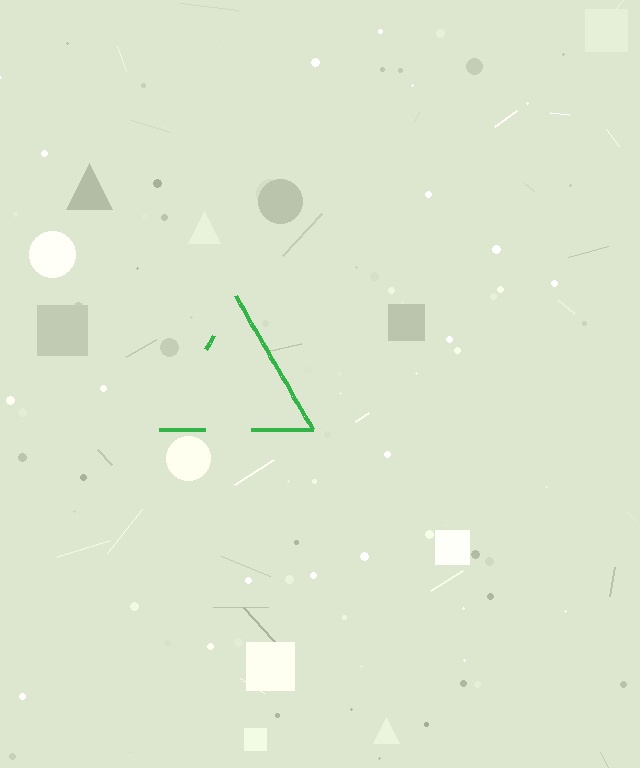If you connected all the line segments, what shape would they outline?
They would outline a triangle.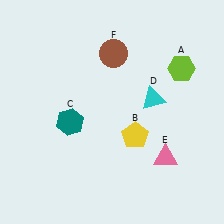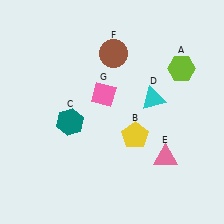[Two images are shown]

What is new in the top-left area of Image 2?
A pink diamond (G) was added in the top-left area of Image 2.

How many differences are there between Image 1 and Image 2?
There is 1 difference between the two images.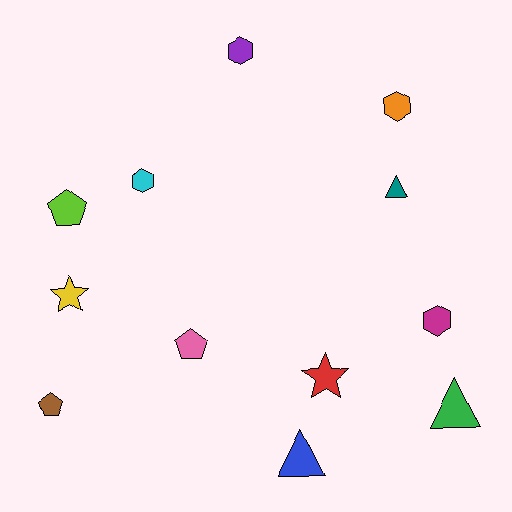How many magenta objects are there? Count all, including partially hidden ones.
There is 1 magenta object.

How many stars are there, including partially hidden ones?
There are 2 stars.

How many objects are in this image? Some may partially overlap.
There are 12 objects.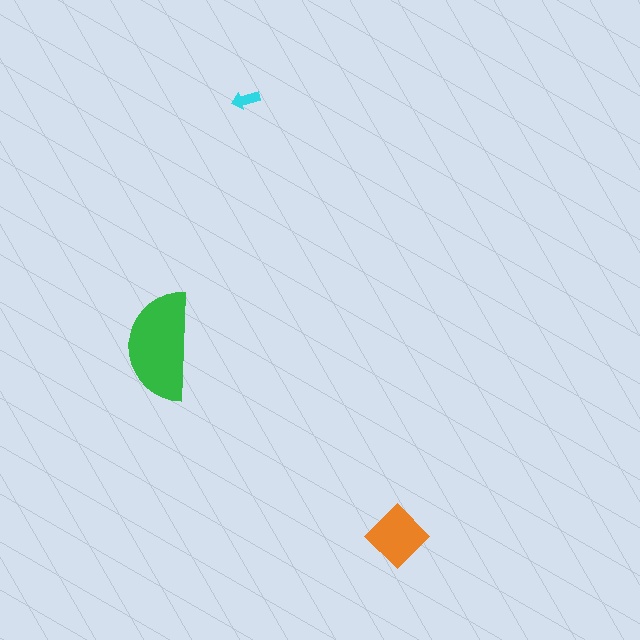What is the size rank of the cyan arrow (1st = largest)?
3rd.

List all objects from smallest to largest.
The cyan arrow, the orange diamond, the green semicircle.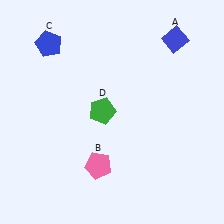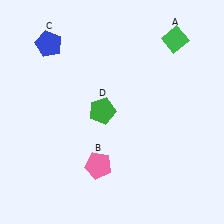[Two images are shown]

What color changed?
The diamond (A) changed from blue in Image 1 to green in Image 2.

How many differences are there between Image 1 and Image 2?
There is 1 difference between the two images.